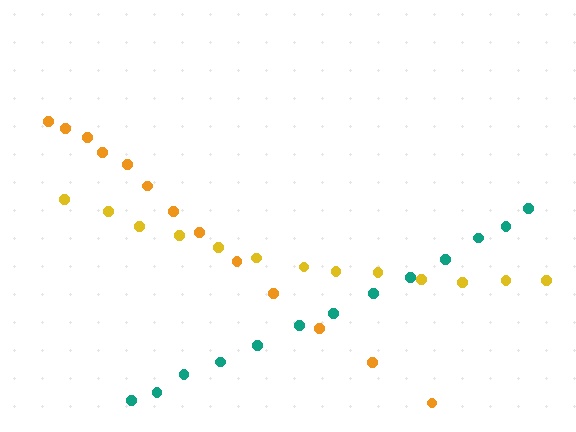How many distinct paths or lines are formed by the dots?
There are 3 distinct paths.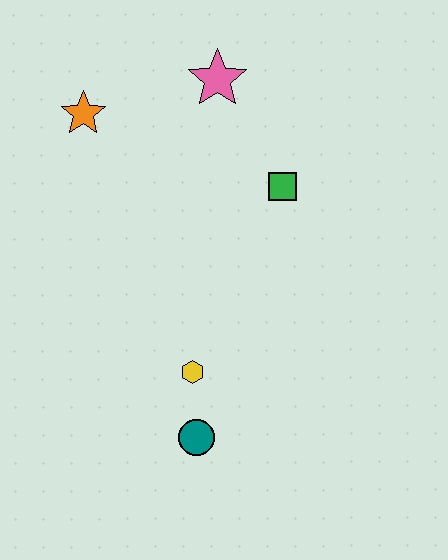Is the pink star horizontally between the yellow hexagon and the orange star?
No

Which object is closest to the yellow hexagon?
The teal circle is closest to the yellow hexagon.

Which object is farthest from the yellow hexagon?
The pink star is farthest from the yellow hexagon.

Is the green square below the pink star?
Yes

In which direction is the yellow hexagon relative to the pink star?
The yellow hexagon is below the pink star.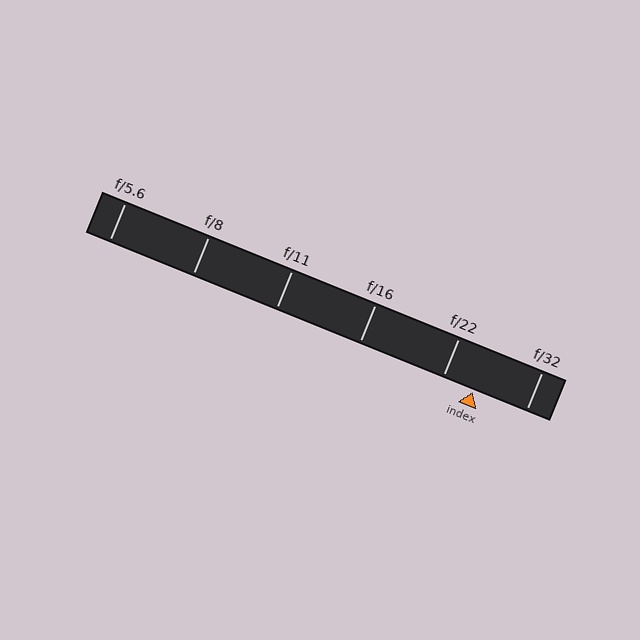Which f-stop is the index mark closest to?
The index mark is closest to f/22.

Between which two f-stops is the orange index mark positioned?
The index mark is between f/22 and f/32.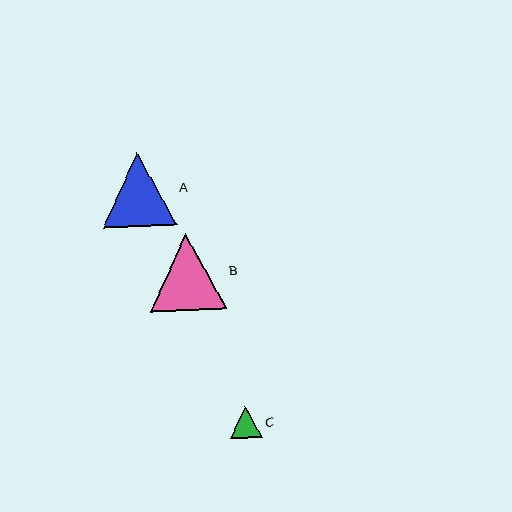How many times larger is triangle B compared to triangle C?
Triangle B is approximately 2.4 times the size of triangle C.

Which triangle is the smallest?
Triangle C is the smallest with a size of approximately 32 pixels.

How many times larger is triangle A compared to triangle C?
Triangle A is approximately 2.3 times the size of triangle C.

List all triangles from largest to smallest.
From largest to smallest: B, A, C.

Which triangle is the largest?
Triangle B is the largest with a size of approximately 76 pixels.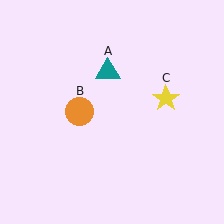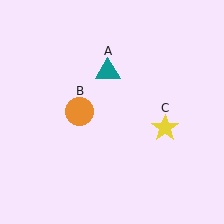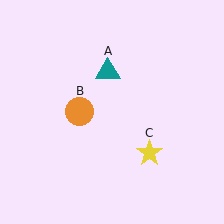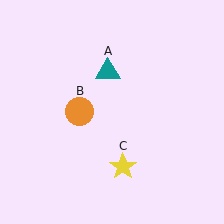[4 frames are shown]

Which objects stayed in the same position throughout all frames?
Teal triangle (object A) and orange circle (object B) remained stationary.